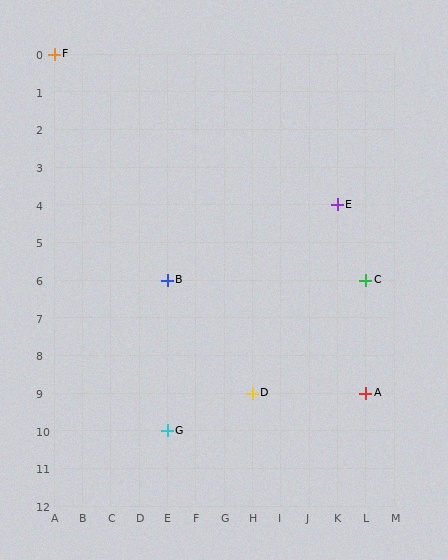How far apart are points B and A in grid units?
Points B and A are 7 columns and 3 rows apart (about 7.6 grid units diagonally).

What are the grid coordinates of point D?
Point D is at grid coordinates (H, 9).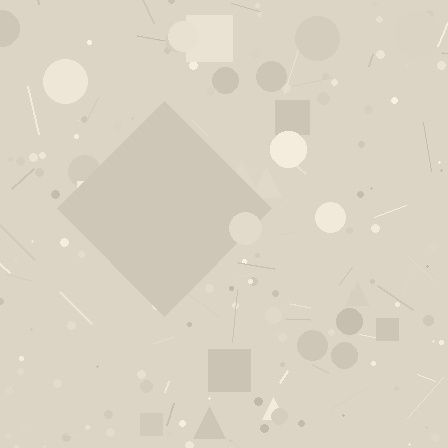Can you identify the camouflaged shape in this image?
The camouflaged shape is a diamond.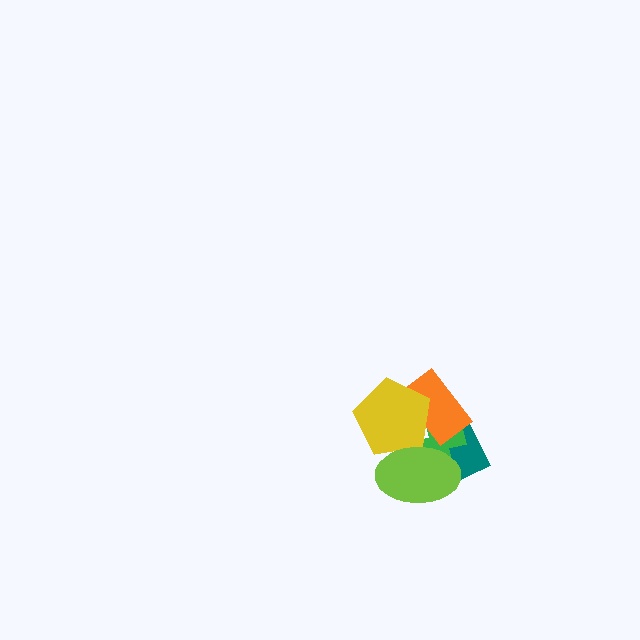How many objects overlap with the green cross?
4 objects overlap with the green cross.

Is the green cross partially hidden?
Yes, it is partially covered by another shape.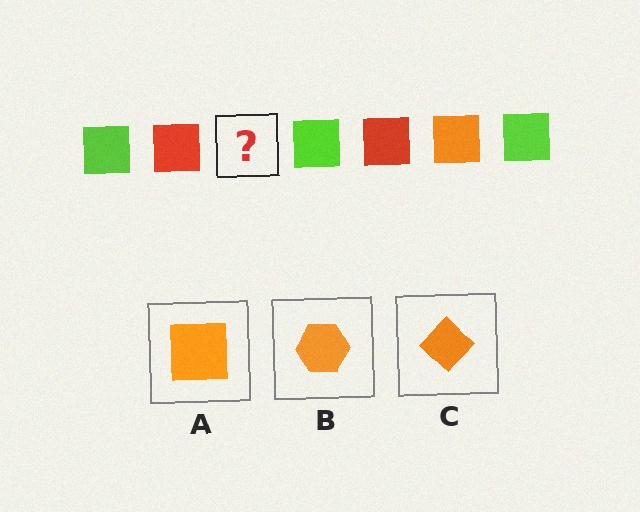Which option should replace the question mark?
Option A.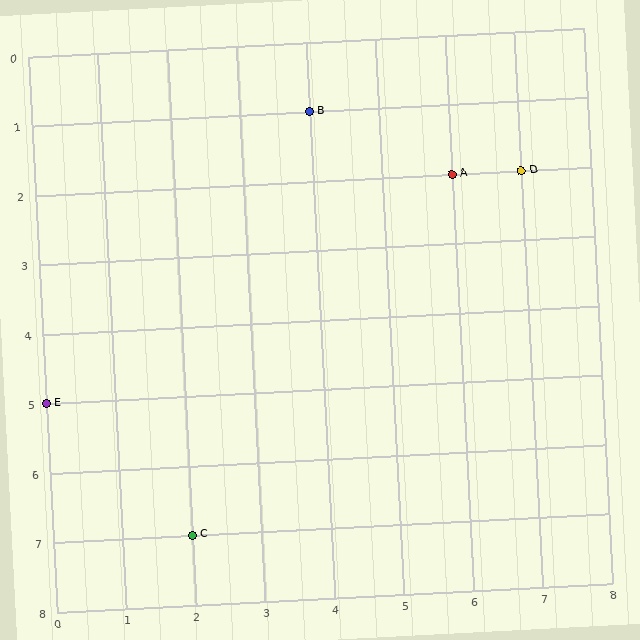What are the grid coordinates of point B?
Point B is at grid coordinates (4, 1).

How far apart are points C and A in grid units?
Points C and A are 4 columns and 5 rows apart (about 6.4 grid units diagonally).